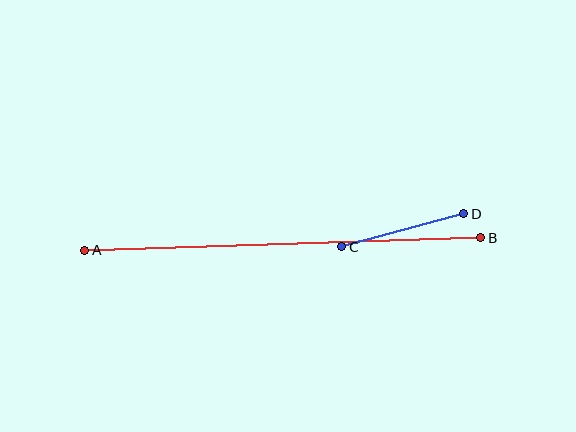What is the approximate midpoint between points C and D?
The midpoint is at approximately (403, 230) pixels.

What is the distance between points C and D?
The distance is approximately 126 pixels.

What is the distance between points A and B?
The distance is approximately 396 pixels.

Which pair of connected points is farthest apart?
Points A and B are farthest apart.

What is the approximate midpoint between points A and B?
The midpoint is at approximately (283, 244) pixels.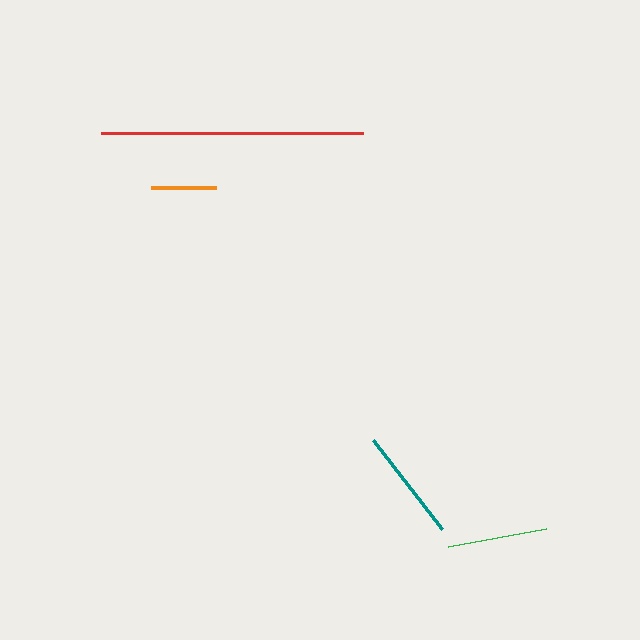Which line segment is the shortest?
The orange line is the shortest at approximately 65 pixels.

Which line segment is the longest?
The red line is the longest at approximately 262 pixels.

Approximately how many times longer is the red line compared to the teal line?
The red line is approximately 2.3 times the length of the teal line.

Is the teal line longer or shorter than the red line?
The red line is longer than the teal line.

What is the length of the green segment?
The green segment is approximately 100 pixels long.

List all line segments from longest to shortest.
From longest to shortest: red, teal, green, orange.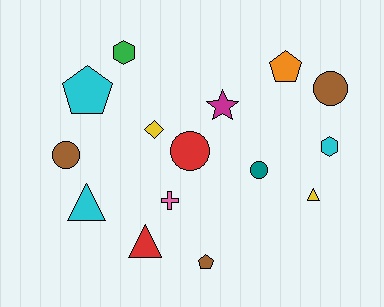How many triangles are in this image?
There are 3 triangles.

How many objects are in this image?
There are 15 objects.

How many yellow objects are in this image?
There are 2 yellow objects.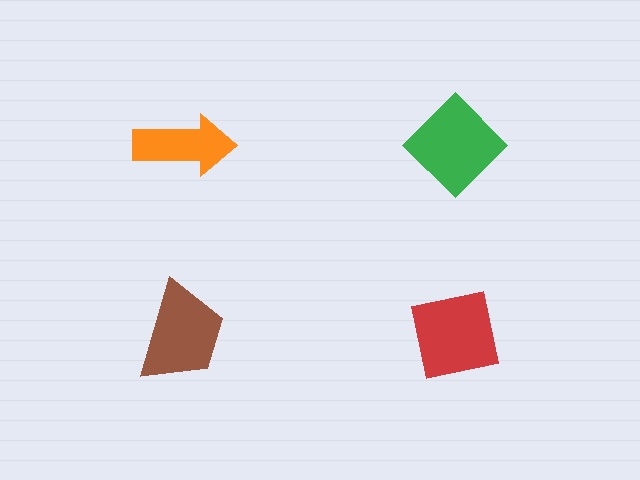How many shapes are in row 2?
2 shapes.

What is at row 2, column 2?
A red square.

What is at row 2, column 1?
A brown trapezoid.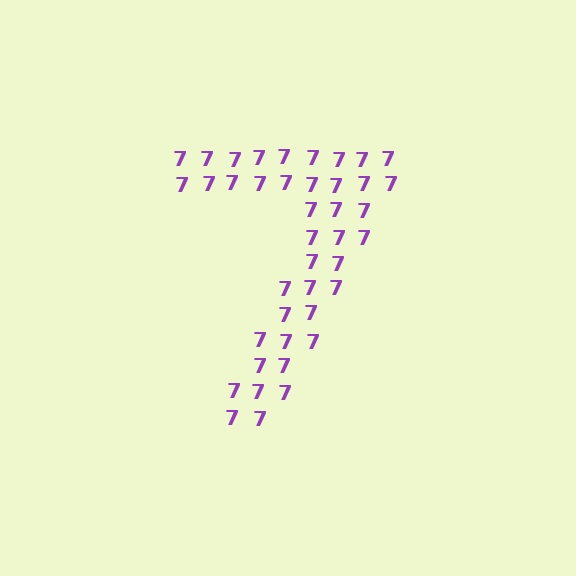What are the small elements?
The small elements are digit 7's.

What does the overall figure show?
The overall figure shows the digit 7.